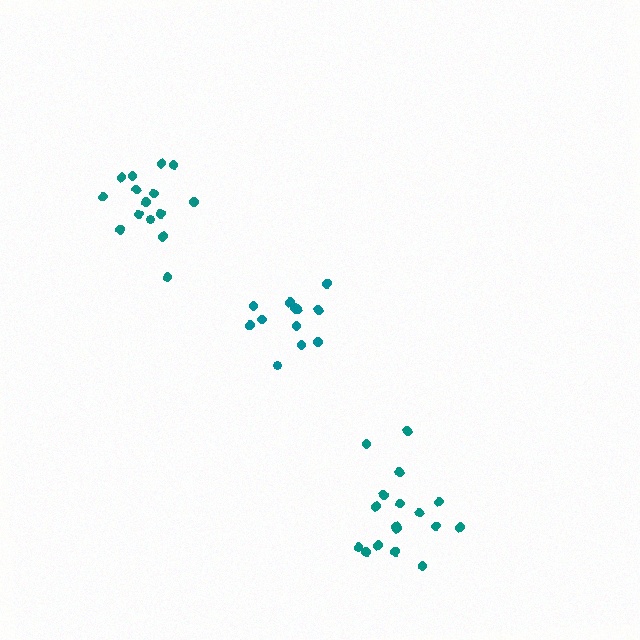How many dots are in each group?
Group 1: 17 dots, Group 2: 13 dots, Group 3: 15 dots (45 total).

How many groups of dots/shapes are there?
There are 3 groups.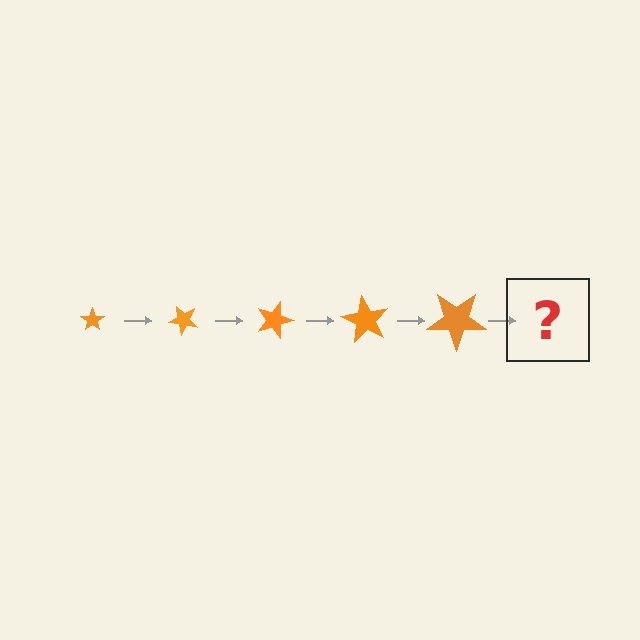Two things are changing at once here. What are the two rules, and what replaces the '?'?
The two rules are that the star grows larger each step and it rotates 45 degrees each step. The '?' should be a star, larger than the previous one and rotated 225 degrees from the start.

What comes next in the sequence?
The next element should be a star, larger than the previous one and rotated 225 degrees from the start.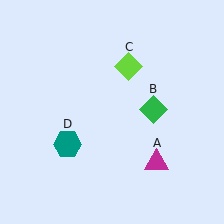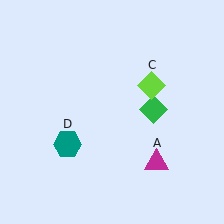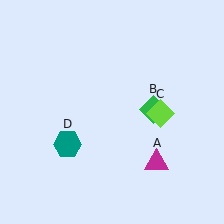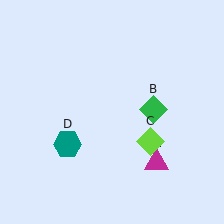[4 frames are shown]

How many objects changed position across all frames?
1 object changed position: lime diamond (object C).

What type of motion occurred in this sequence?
The lime diamond (object C) rotated clockwise around the center of the scene.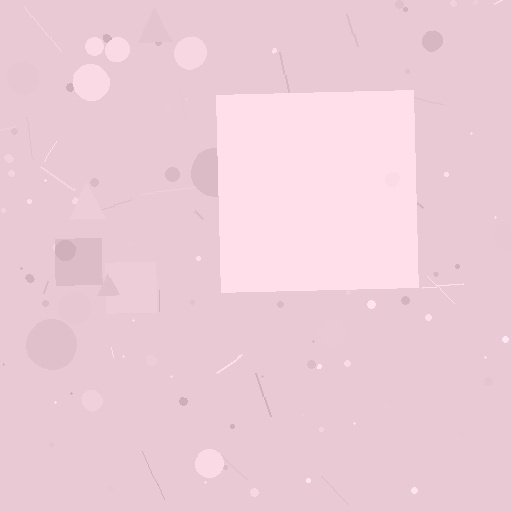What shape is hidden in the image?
A square is hidden in the image.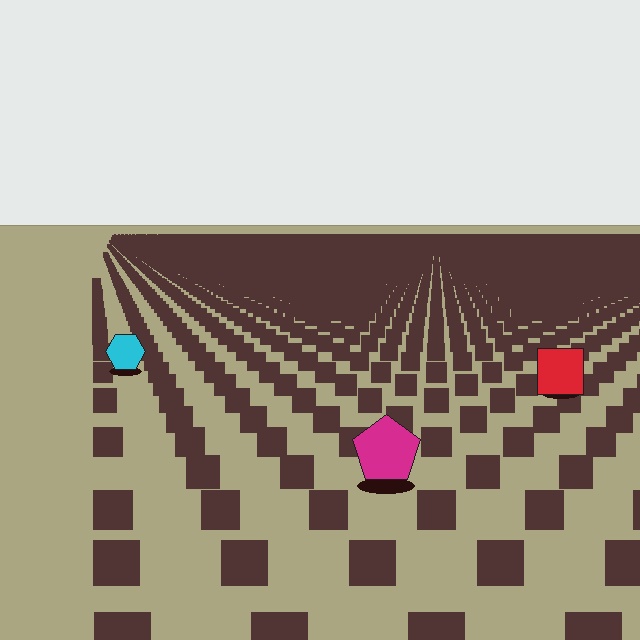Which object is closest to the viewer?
The magenta pentagon is closest. The texture marks near it are larger and more spread out.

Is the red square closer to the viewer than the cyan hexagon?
Yes. The red square is closer — you can tell from the texture gradient: the ground texture is coarser near it.